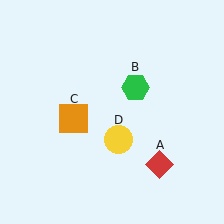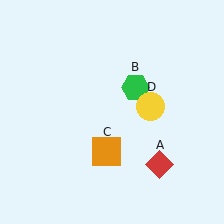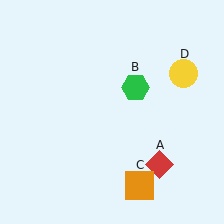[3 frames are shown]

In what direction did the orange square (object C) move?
The orange square (object C) moved down and to the right.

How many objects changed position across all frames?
2 objects changed position: orange square (object C), yellow circle (object D).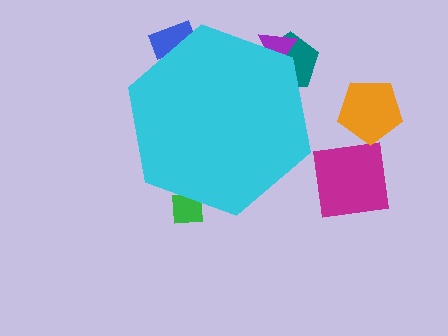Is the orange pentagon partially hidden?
No, the orange pentagon is fully visible.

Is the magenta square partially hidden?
No, the magenta square is fully visible.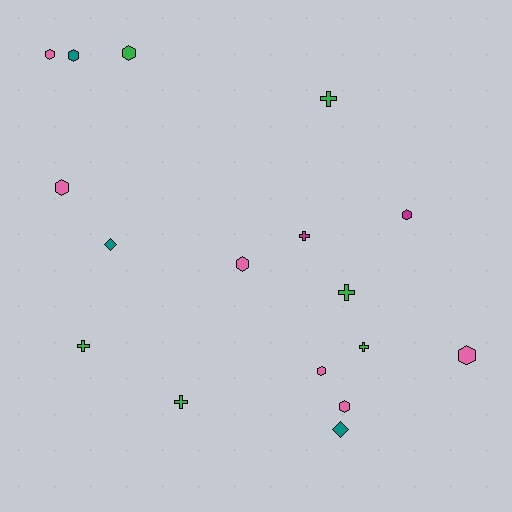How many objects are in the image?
There are 17 objects.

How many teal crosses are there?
There are no teal crosses.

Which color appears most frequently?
Green, with 6 objects.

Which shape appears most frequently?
Hexagon, with 9 objects.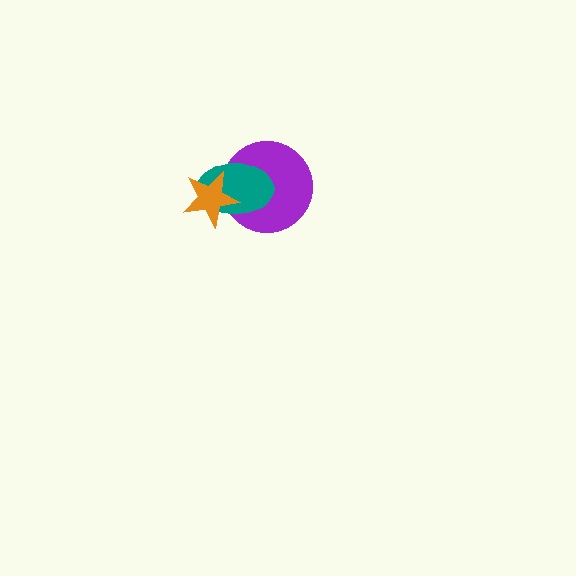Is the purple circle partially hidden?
Yes, it is partially covered by another shape.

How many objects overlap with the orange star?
2 objects overlap with the orange star.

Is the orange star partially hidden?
No, no other shape covers it.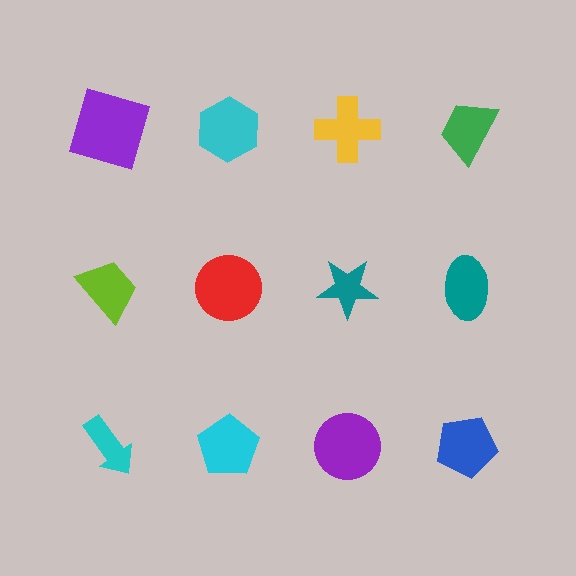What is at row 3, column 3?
A purple circle.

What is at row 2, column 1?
A lime trapezoid.